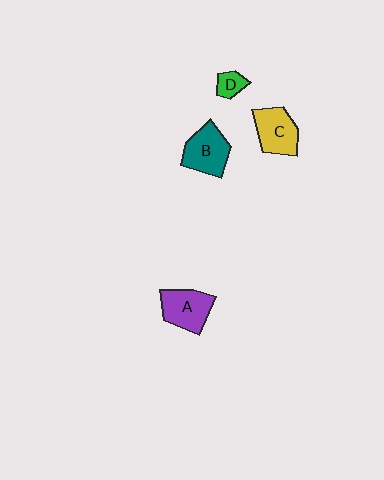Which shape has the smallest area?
Shape D (green).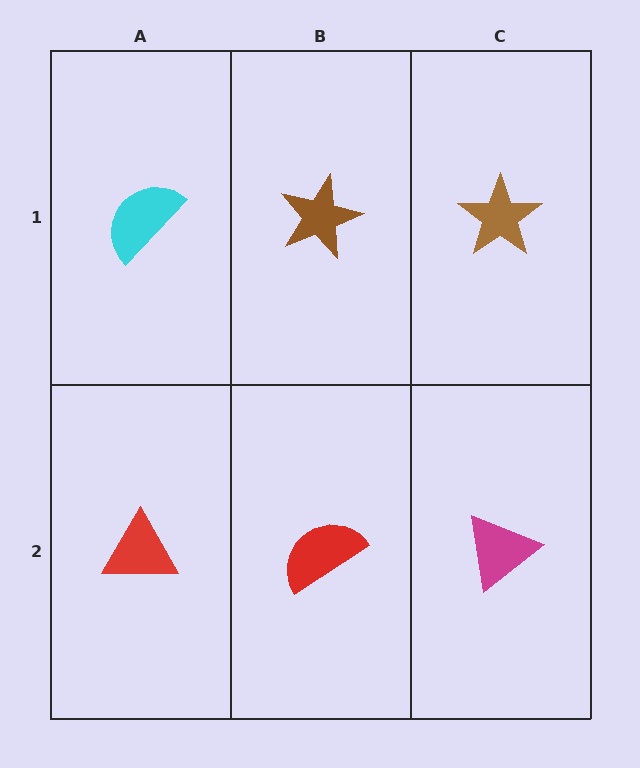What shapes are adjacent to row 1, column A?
A red triangle (row 2, column A), a brown star (row 1, column B).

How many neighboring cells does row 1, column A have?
2.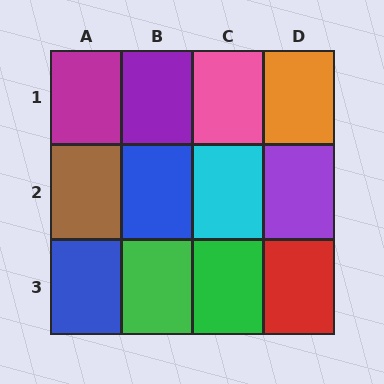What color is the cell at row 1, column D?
Orange.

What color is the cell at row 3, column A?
Blue.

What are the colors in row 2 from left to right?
Brown, blue, cyan, purple.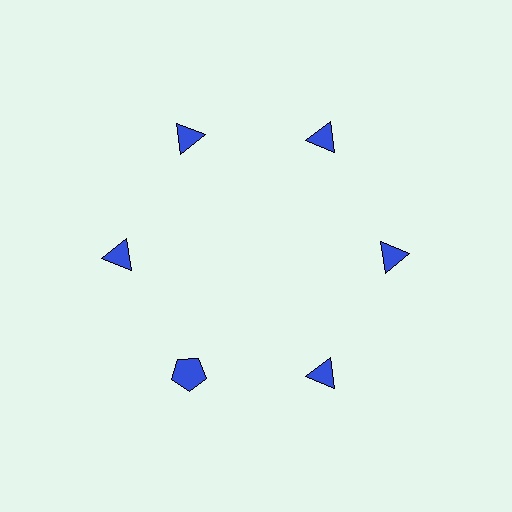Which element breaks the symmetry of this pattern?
The blue pentagon at roughly the 7 o'clock position breaks the symmetry. All other shapes are blue triangles.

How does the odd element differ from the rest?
It has a different shape: pentagon instead of triangle.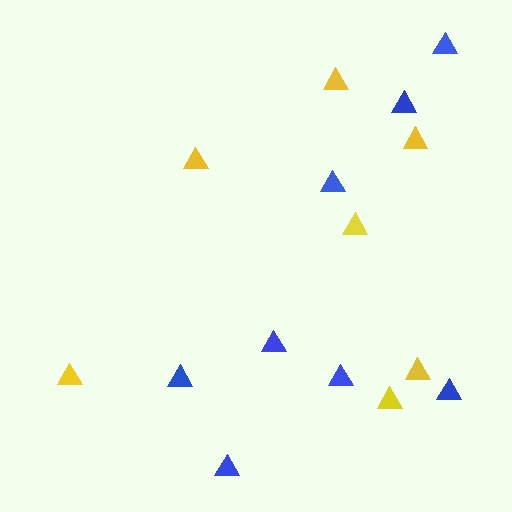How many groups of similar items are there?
There are 2 groups: one group of yellow triangles (7) and one group of blue triangles (8).